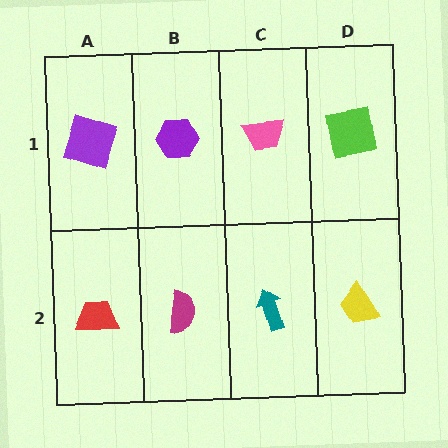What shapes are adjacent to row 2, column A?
A purple square (row 1, column A), a magenta semicircle (row 2, column B).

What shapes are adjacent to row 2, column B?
A purple hexagon (row 1, column B), a red trapezoid (row 2, column A), a teal arrow (row 2, column C).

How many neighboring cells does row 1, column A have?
2.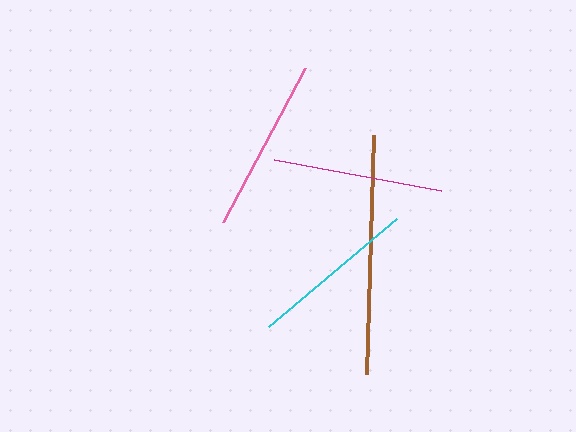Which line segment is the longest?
The brown line is the longest at approximately 239 pixels.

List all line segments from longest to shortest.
From longest to shortest: brown, pink, magenta, cyan.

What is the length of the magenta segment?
The magenta segment is approximately 170 pixels long.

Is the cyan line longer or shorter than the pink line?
The pink line is longer than the cyan line.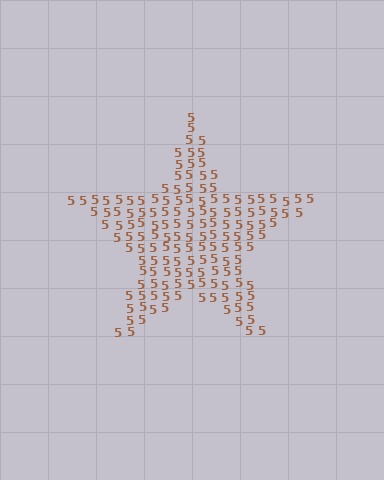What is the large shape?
The large shape is a star.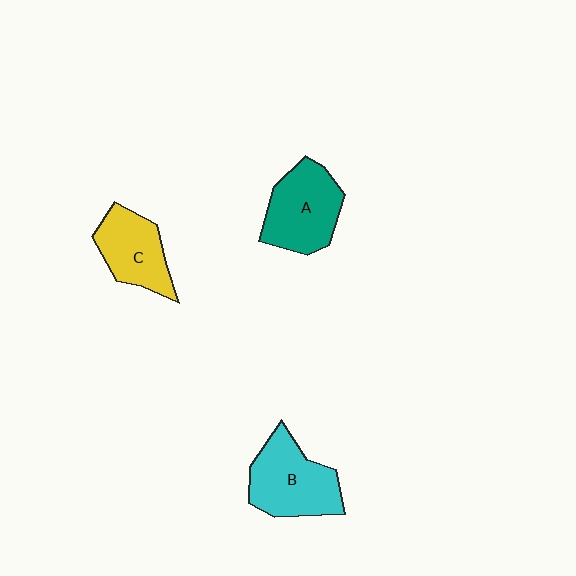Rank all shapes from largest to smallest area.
From largest to smallest: B (cyan), A (teal), C (yellow).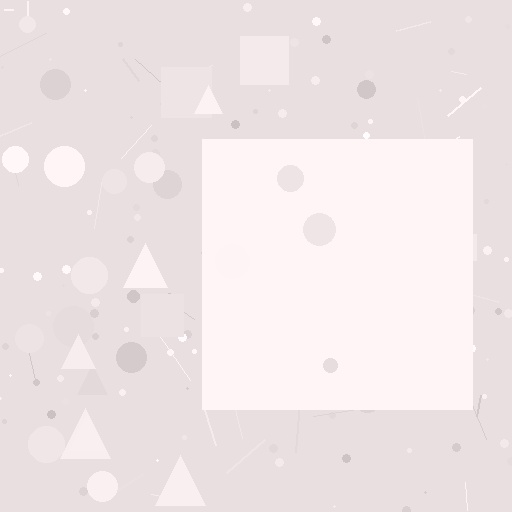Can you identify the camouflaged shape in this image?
The camouflaged shape is a square.